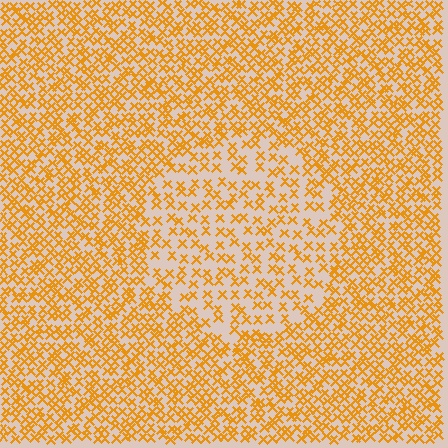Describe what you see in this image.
The image contains small orange elements arranged at two different densities. A circle-shaped region is visible where the elements are less densely packed than the surrounding area.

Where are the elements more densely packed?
The elements are more densely packed outside the circle boundary.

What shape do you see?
I see a circle.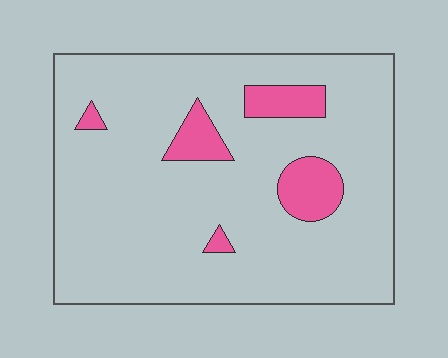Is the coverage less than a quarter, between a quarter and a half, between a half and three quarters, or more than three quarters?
Less than a quarter.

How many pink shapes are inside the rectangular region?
5.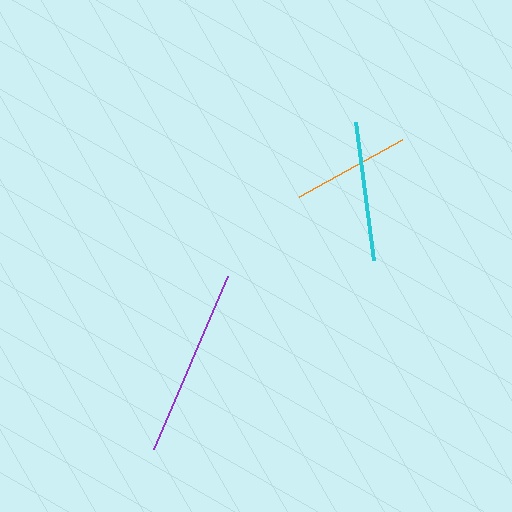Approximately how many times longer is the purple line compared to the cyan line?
The purple line is approximately 1.3 times the length of the cyan line.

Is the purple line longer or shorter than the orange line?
The purple line is longer than the orange line.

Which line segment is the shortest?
The orange line is the shortest at approximately 118 pixels.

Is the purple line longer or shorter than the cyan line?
The purple line is longer than the cyan line.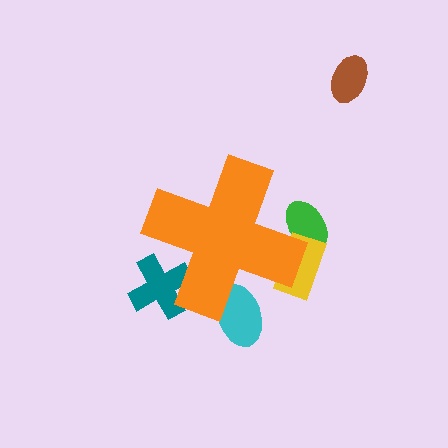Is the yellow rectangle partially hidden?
Yes, the yellow rectangle is partially hidden behind the orange cross.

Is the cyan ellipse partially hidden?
Yes, the cyan ellipse is partially hidden behind the orange cross.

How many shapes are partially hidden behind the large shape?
4 shapes are partially hidden.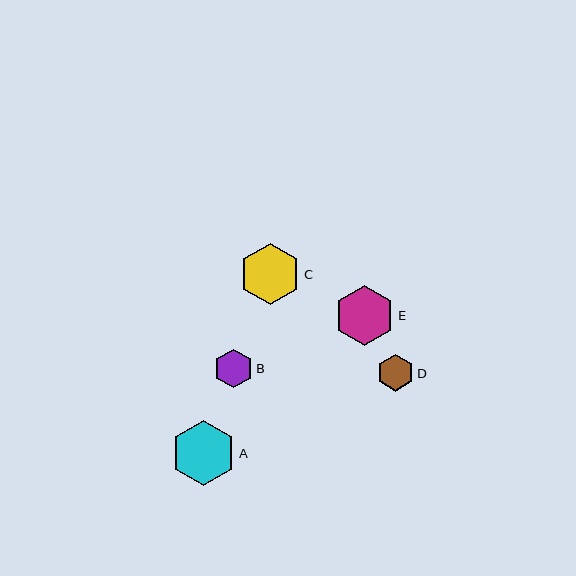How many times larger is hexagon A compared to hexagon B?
Hexagon A is approximately 1.7 times the size of hexagon B.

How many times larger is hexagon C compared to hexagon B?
Hexagon C is approximately 1.6 times the size of hexagon B.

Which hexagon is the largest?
Hexagon A is the largest with a size of approximately 65 pixels.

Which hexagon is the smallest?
Hexagon D is the smallest with a size of approximately 37 pixels.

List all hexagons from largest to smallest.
From largest to smallest: A, C, E, B, D.